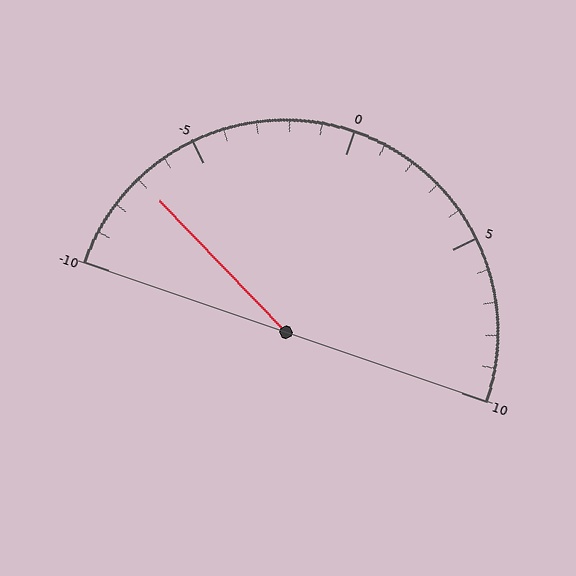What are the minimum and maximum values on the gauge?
The gauge ranges from -10 to 10.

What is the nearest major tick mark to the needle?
The nearest major tick mark is -5.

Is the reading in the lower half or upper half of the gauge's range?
The reading is in the lower half of the range (-10 to 10).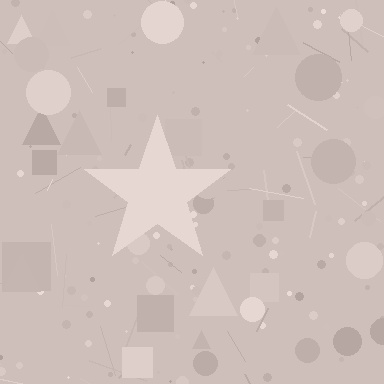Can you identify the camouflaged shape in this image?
The camouflaged shape is a star.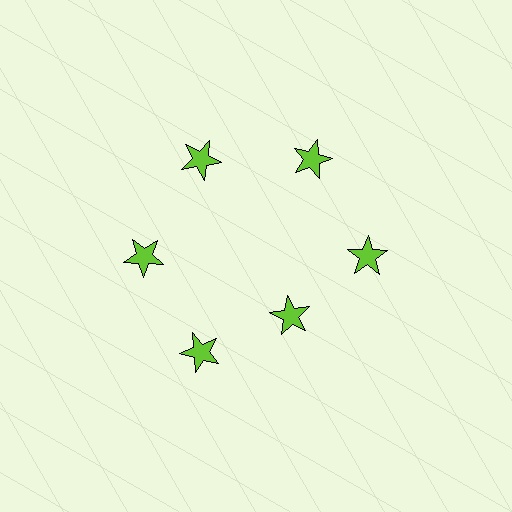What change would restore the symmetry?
The symmetry would be restored by moving it outward, back onto the ring so that all 6 stars sit at equal angles and equal distance from the center.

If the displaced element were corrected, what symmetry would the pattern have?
It would have 6-fold rotational symmetry — the pattern would map onto itself every 60 degrees.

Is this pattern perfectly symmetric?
No. The 6 lime stars are arranged in a ring, but one element near the 5 o'clock position is pulled inward toward the center, breaking the 6-fold rotational symmetry.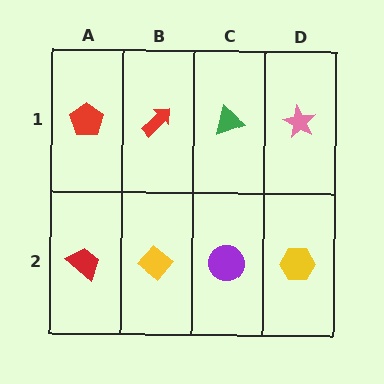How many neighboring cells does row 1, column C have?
3.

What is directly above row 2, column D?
A pink star.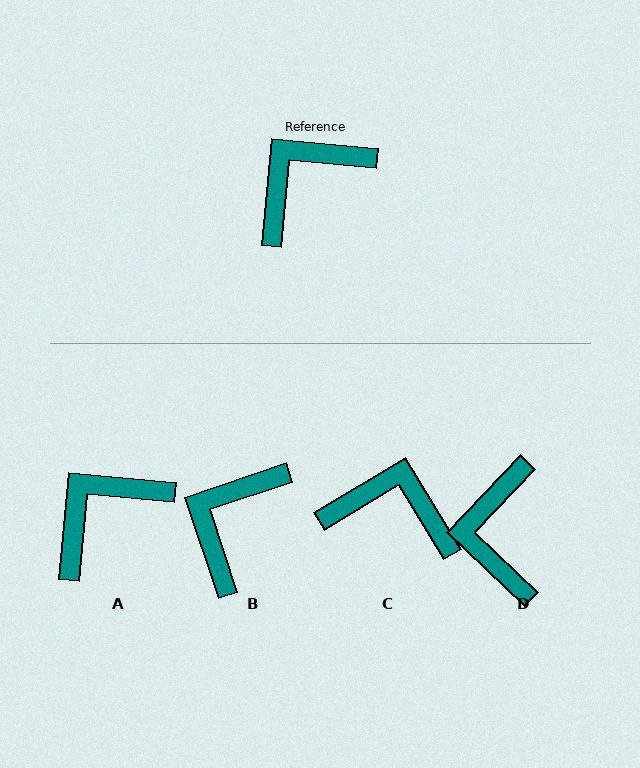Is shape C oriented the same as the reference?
No, it is off by about 54 degrees.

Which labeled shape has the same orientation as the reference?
A.